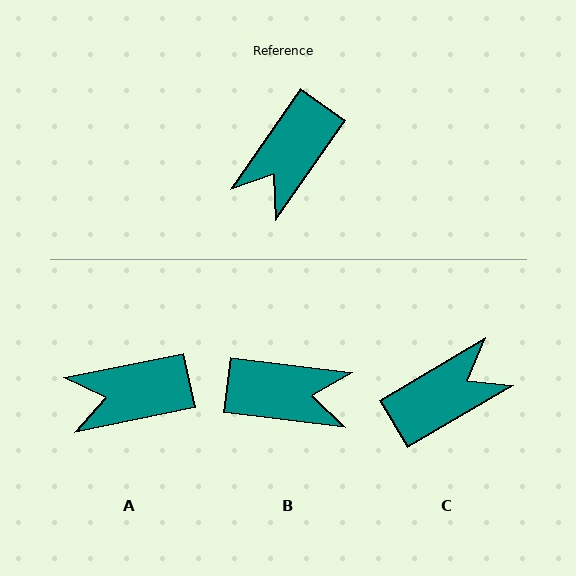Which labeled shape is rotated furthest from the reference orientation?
C, about 156 degrees away.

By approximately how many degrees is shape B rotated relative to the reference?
Approximately 118 degrees counter-clockwise.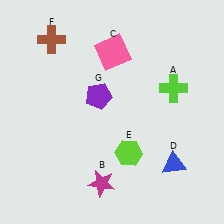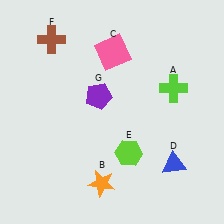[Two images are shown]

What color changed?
The star (B) changed from magenta in Image 1 to orange in Image 2.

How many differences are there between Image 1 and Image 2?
There is 1 difference between the two images.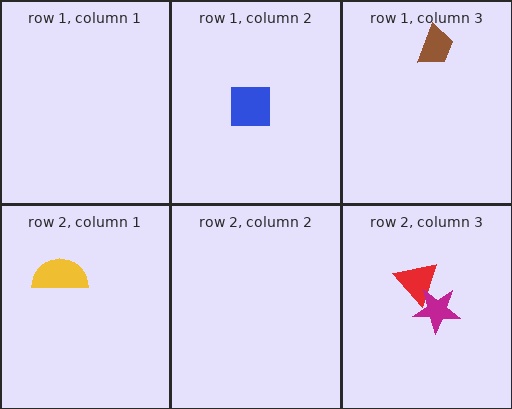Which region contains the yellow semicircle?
The row 2, column 1 region.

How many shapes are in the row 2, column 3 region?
2.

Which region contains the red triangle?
The row 2, column 3 region.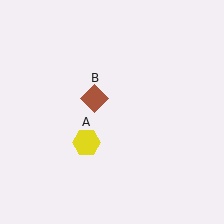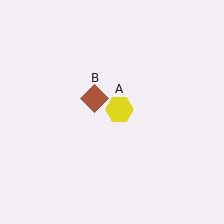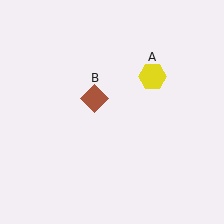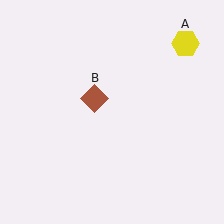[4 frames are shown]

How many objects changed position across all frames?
1 object changed position: yellow hexagon (object A).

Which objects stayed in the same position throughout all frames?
Brown diamond (object B) remained stationary.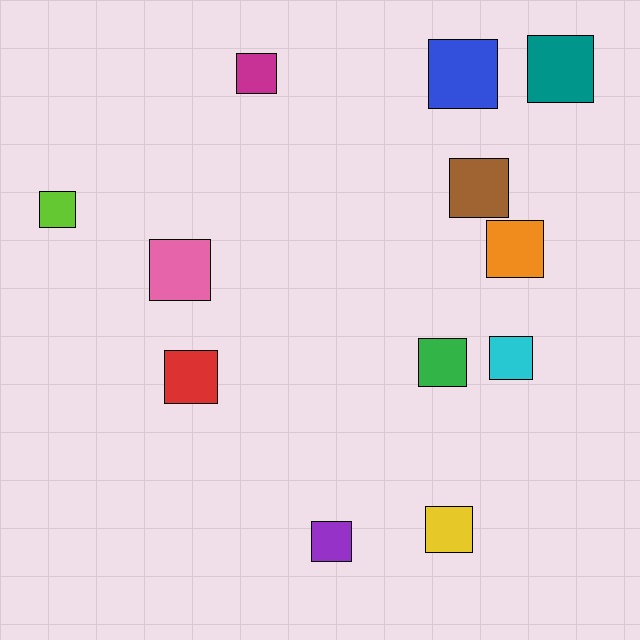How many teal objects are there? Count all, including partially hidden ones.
There is 1 teal object.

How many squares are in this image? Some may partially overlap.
There are 12 squares.